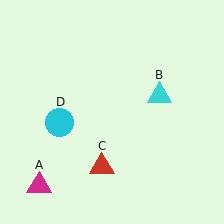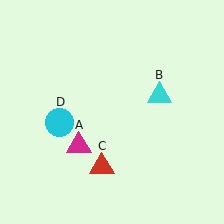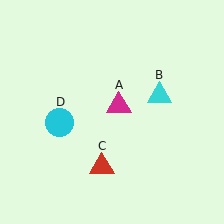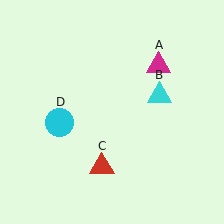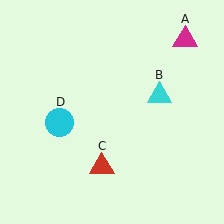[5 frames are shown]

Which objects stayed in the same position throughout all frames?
Cyan triangle (object B) and red triangle (object C) and cyan circle (object D) remained stationary.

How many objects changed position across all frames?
1 object changed position: magenta triangle (object A).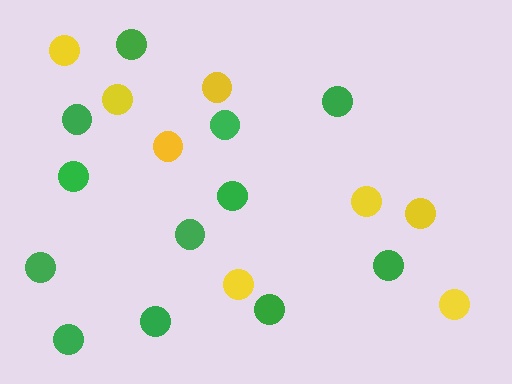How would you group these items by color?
There are 2 groups: one group of green circles (12) and one group of yellow circles (8).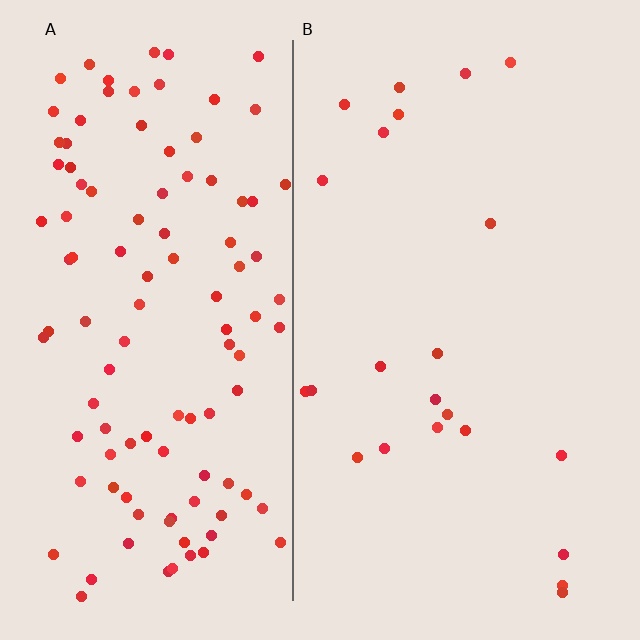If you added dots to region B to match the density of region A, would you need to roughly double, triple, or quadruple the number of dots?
Approximately quadruple.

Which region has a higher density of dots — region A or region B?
A (the left).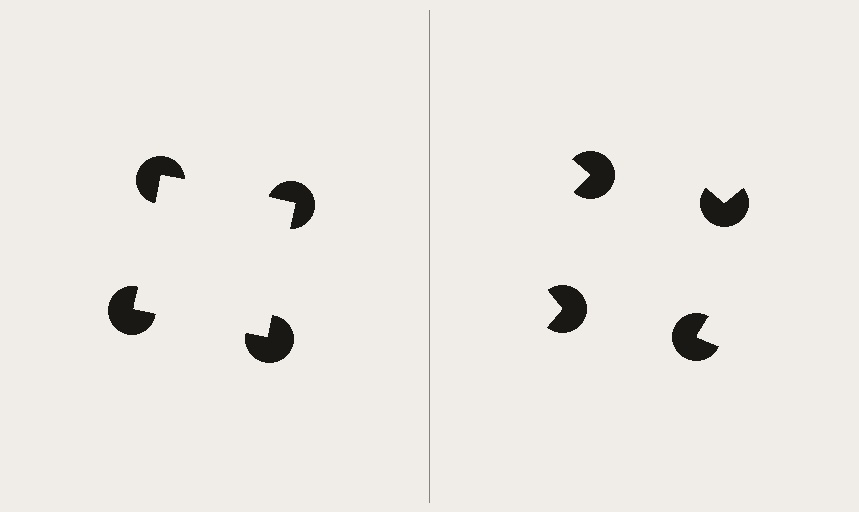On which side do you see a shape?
An illusory square appears on the left side. On the right side the wedge cuts are rotated, so no coherent shape forms.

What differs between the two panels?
The pac-man discs are positioned identically on both sides; only the wedge orientations differ. On the left they align to a square; on the right they are misaligned.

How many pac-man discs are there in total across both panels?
8 — 4 on each side.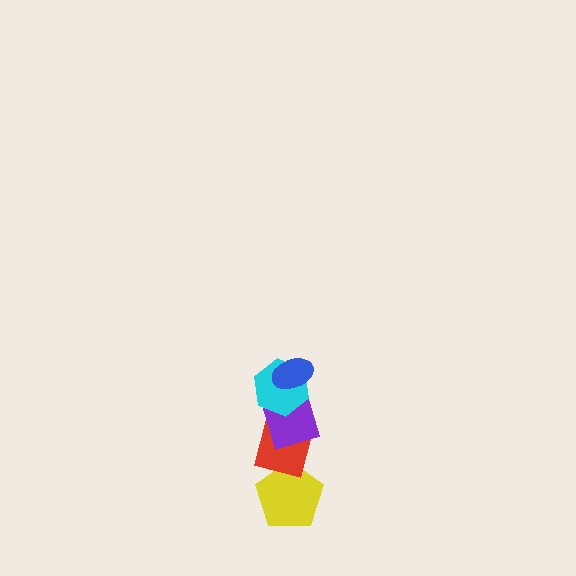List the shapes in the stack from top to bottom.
From top to bottom: the blue ellipse, the cyan hexagon, the purple diamond, the red square, the yellow pentagon.